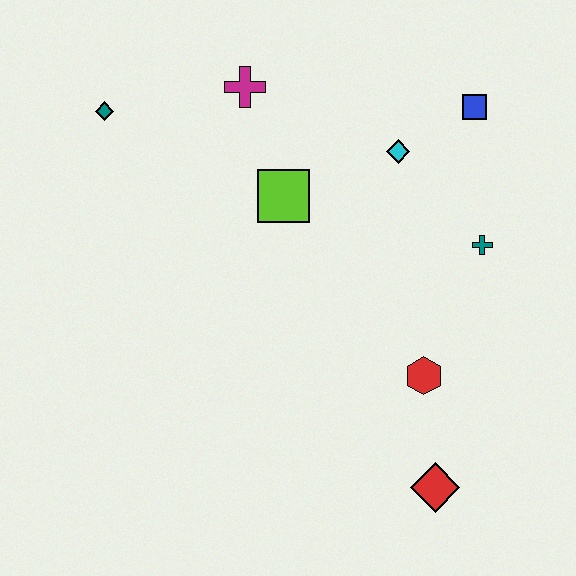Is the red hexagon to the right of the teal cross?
No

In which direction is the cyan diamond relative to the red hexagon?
The cyan diamond is above the red hexagon.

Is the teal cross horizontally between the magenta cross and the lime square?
No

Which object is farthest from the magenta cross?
The red diamond is farthest from the magenta cross.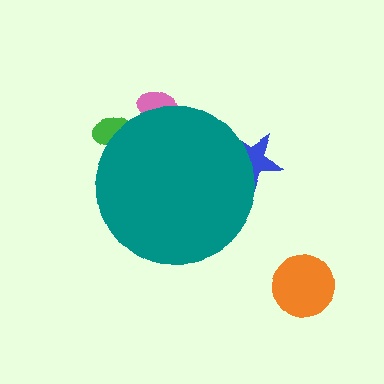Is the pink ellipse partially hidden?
Yes, the pink ellipse is partially hidden behind the teal circle.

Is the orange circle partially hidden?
No, the orange circle is fully visible.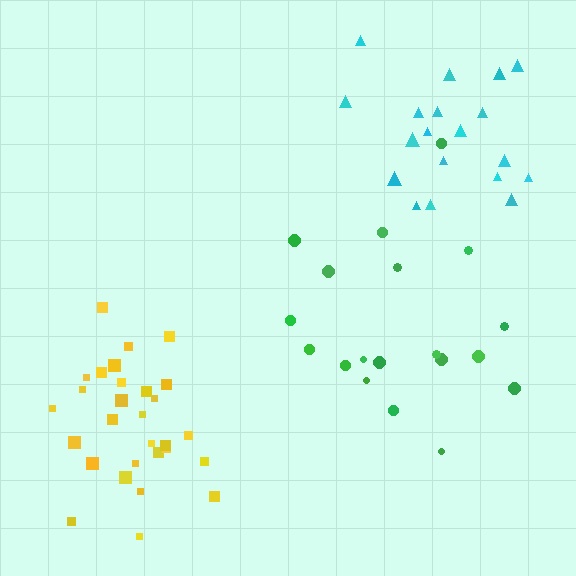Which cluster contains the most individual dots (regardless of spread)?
Yellow (29).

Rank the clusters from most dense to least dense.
yellow, cyan, green.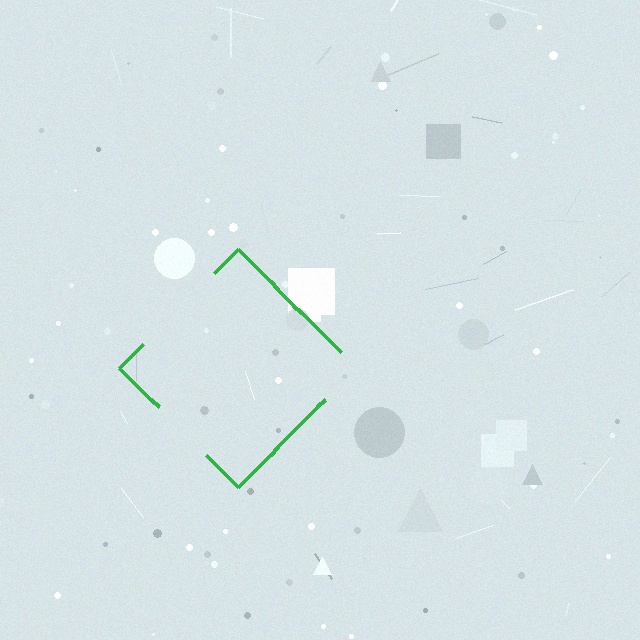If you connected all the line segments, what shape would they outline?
They would outline a diamond.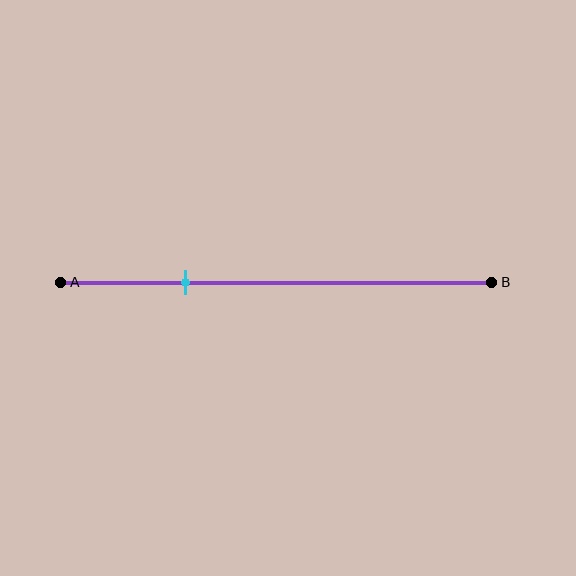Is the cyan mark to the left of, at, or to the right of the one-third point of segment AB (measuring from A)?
The cyan mark is to the left of the one-third point of segment AB.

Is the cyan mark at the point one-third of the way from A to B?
No, the mark is at about 30% from A, not at the 33% one-third point.